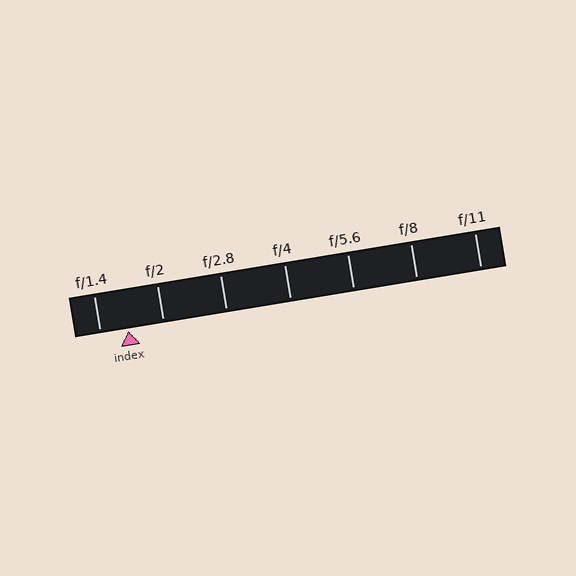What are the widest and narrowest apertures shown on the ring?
The widest aperture shown is f/1.4 and the narrowest is f/11.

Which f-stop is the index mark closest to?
The index mark is closest to f/1.4.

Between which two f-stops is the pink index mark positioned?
The index mark is between f/1.4 and f/2.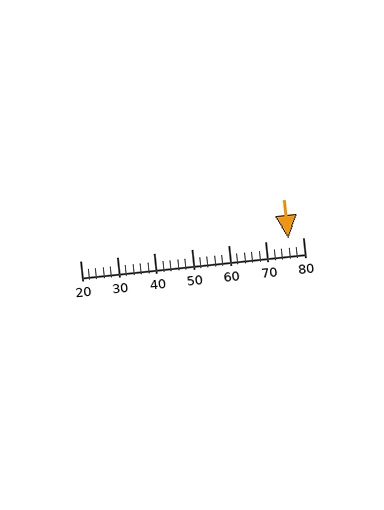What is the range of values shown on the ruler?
The ruler shows values from 20 to 80.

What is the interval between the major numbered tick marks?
The major tick marks are spaced 10 units apart.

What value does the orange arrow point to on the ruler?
The orange arrow points to approximately 76.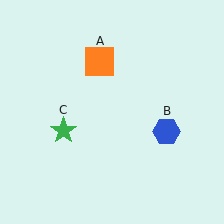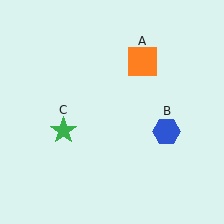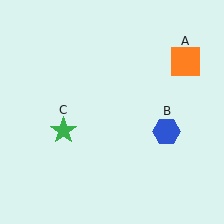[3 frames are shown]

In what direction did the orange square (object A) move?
The orange square (object A) moved right.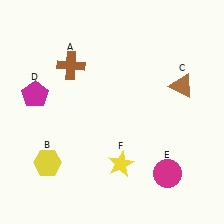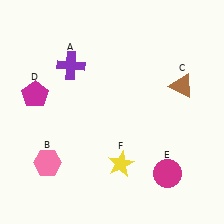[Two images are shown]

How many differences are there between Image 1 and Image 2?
There are 2 differences between the two images.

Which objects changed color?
A changed from brown to purple. B changed from yellow to pink.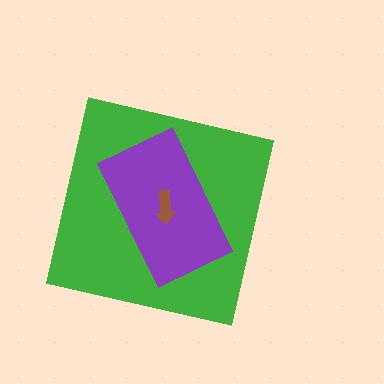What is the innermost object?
The brown arrow.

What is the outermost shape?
The green square.